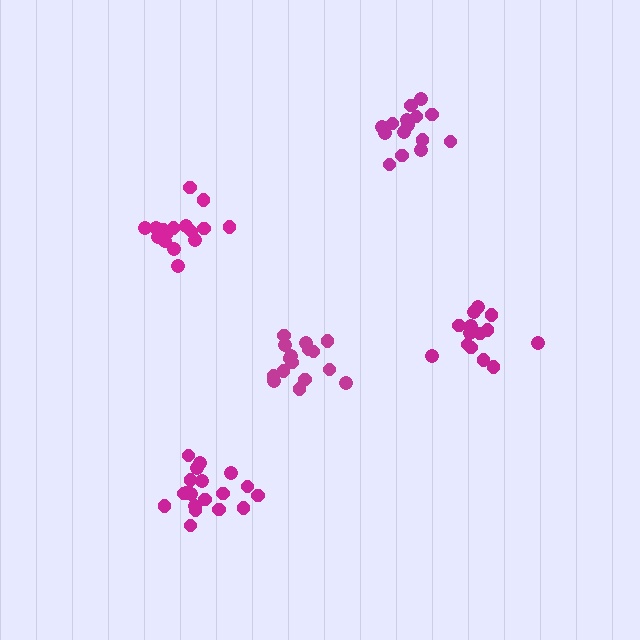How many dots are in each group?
Group 1: 15 dots, Group 2: 14 dots, Group 3: 19 dots, Group 4: 16 dots, Group 5: 16 dots (80 total).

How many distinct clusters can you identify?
There are 5 distinct clusters.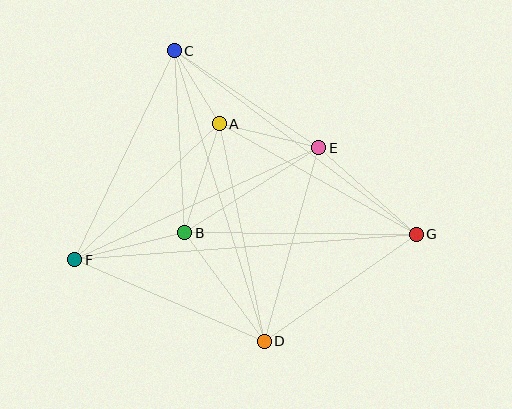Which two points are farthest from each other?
Points F and G are farthest from each other.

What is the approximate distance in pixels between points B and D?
The distance between B and D is approximately 135 pixels.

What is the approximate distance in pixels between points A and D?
The distance between A and D is approximately 222 pixels.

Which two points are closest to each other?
Points A and C are closest to each other.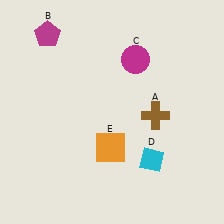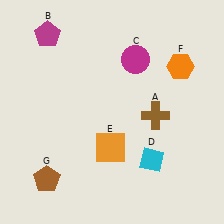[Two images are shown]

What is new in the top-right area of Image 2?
An orange hexagon (F) was added in the top-right area of Image 2.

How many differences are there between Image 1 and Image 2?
There are 2 differences between the two images.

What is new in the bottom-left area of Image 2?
A brown pentagon (G) was added in the bottom-left area of Image 2.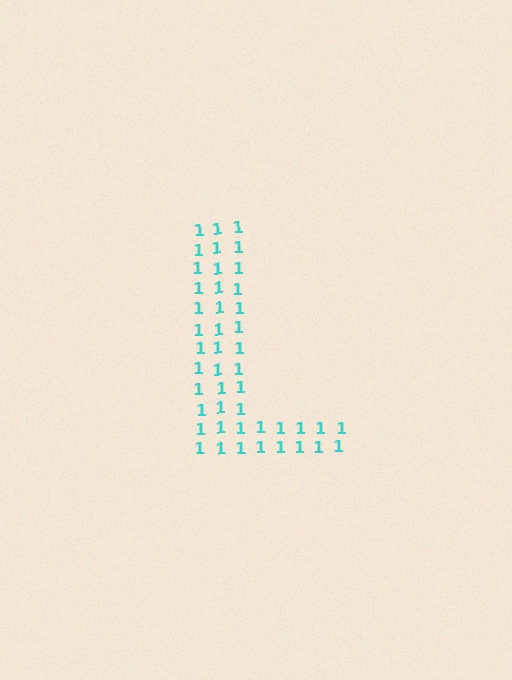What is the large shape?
The large shape is the letter L.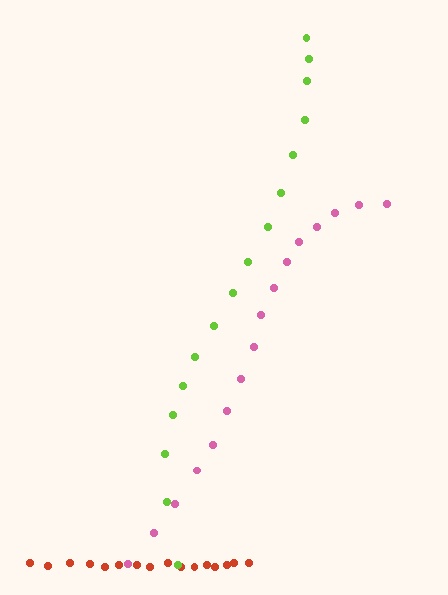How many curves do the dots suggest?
There are 3 distinct paths.